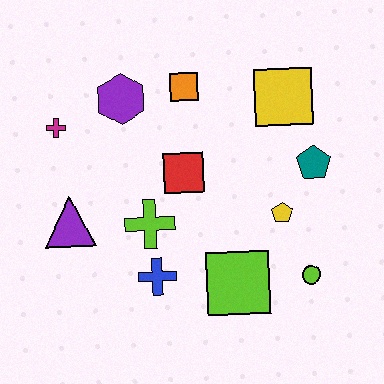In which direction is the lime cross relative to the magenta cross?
The lime cross is below the magenta cross.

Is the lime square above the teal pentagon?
No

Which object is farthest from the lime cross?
The yellow square is farthest from the lime cross.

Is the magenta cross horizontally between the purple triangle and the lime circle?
No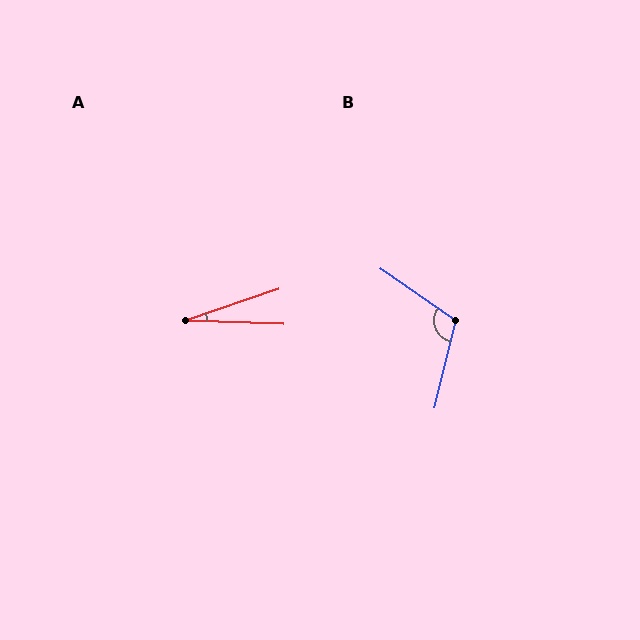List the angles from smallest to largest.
A (21°), B (111°).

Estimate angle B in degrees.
Approximately 111 degrees.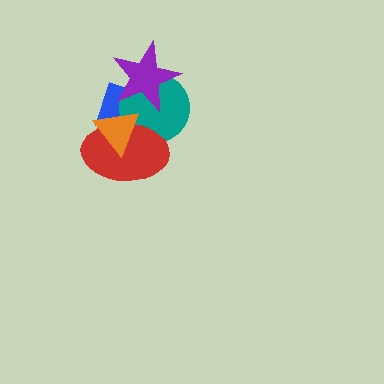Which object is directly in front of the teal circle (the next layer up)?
The purple star is directly in front of the teal circle.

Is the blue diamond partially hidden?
Yes, it is partially covered by another shape.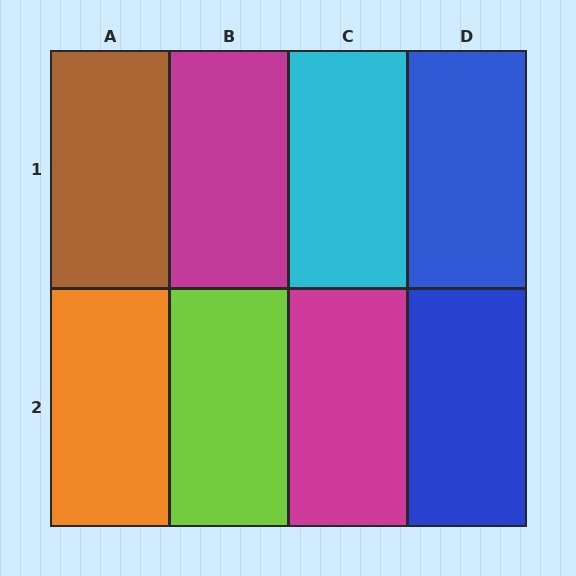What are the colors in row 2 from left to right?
Orange, lime, magenta, blue.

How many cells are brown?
1 cell is brown.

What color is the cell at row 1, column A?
Brown.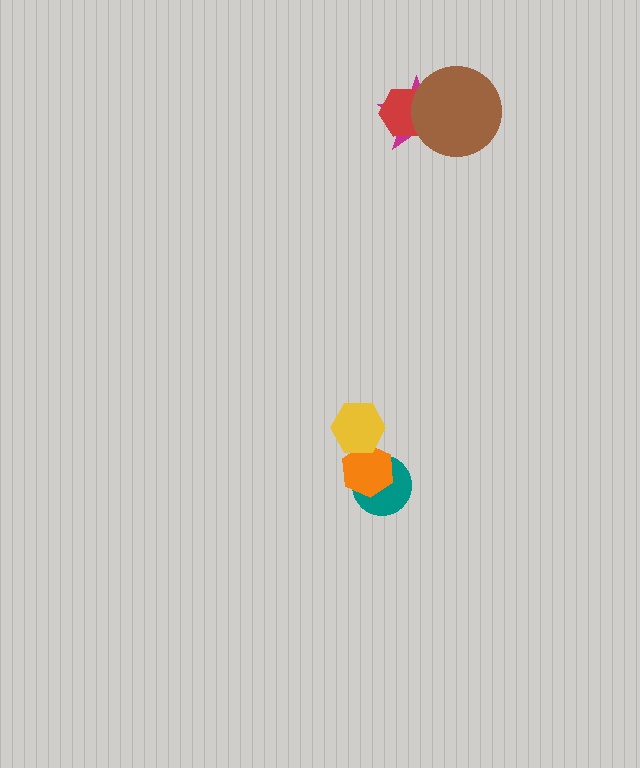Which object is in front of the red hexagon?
The brown circle is in front of the red hexagon.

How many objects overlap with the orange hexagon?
2 objects overlap with the orange hexagon.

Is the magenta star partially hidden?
Yes, it is partially covered by another shape.